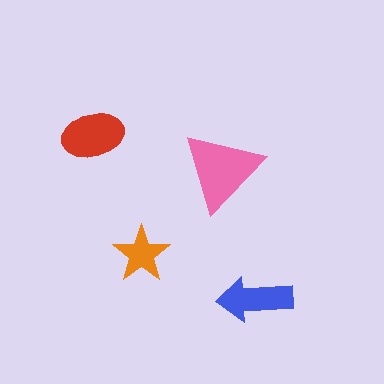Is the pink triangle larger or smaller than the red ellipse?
Larger.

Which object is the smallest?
The orange star.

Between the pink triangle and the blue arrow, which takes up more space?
The pink triangle.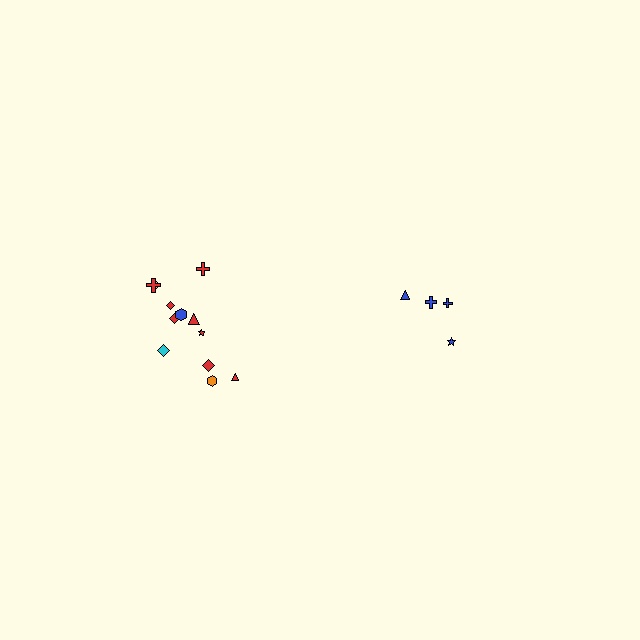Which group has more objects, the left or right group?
The left group.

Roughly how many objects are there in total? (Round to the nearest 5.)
Roughly 15 objects in total.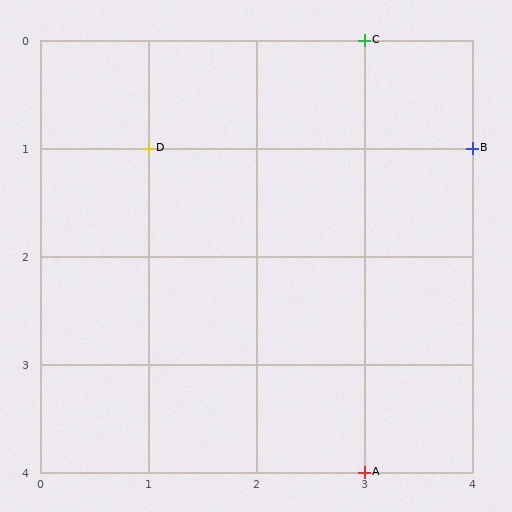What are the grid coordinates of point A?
Point A is at grid coordinates (3, 4).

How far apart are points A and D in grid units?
Points A and D are 2 columns and 3 rows apart (about 3.6 grid units diagonally).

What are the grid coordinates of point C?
Point C is at grid coordinates (3, 0).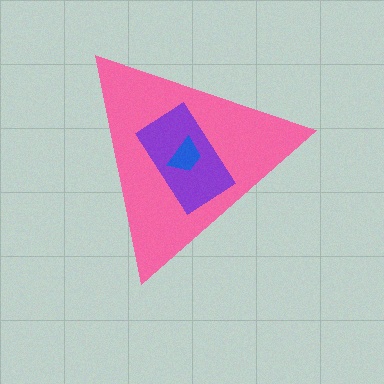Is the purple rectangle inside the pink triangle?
Yes.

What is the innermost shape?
The blue trapezoid.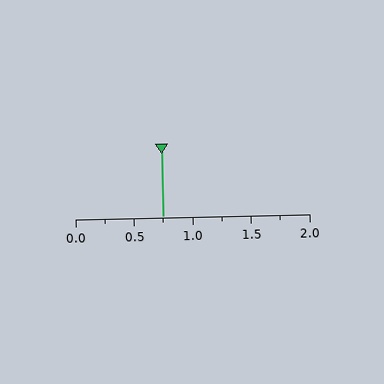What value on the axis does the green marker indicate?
The marker indicates approximately 0.75.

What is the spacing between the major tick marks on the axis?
The major ticks are spaced 0.5 apart.